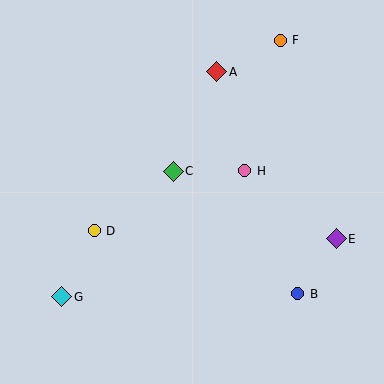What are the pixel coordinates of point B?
Point B is at (298, 294).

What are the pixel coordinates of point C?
Point C is at (173, 171).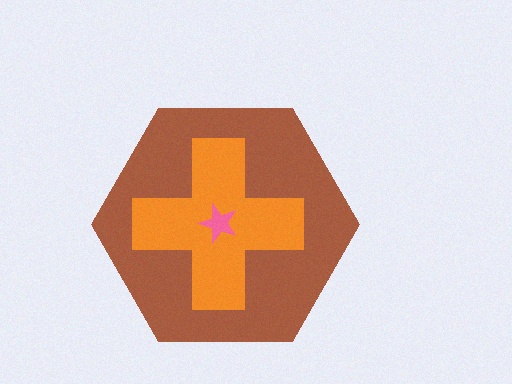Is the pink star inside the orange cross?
Yes.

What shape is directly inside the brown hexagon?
The orange cross.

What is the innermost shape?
The pink star.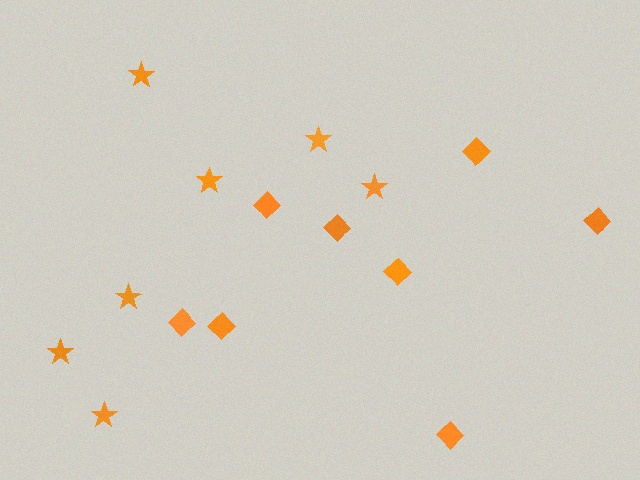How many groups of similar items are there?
There are 2 groups: one group of stars (7) and one group of diamonds (8).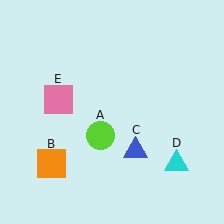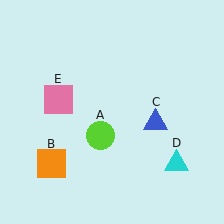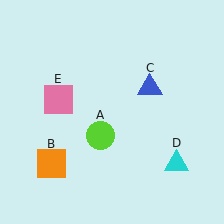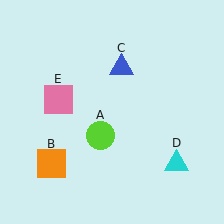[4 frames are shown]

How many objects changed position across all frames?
1 object changed position: blue triangle (object C).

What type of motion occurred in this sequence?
The blue triangle (object C) rotated counterclockwise around the center of the scene.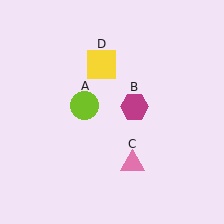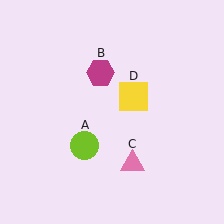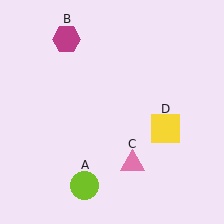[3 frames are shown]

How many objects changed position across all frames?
3 objects changed position: lime circle (object A), magenta hexagon (object B), yellow square (object D).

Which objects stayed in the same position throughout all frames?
Pink triangle (object C) remained stationary.